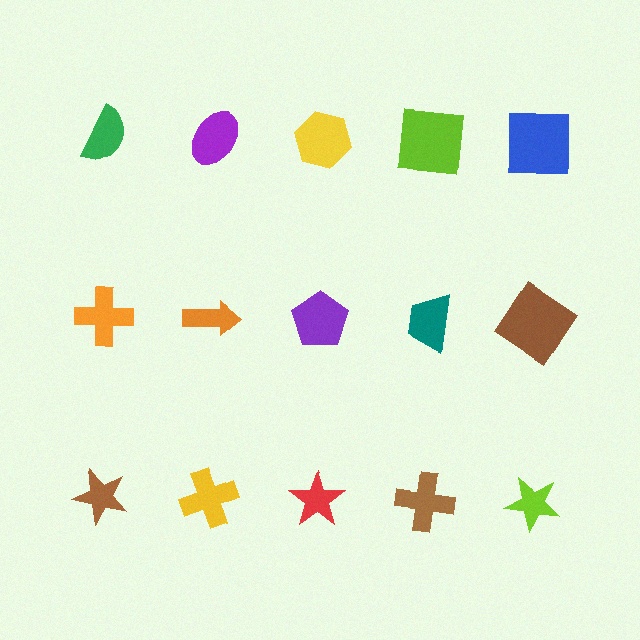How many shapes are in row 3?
5 shapes.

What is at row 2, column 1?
An orange cross.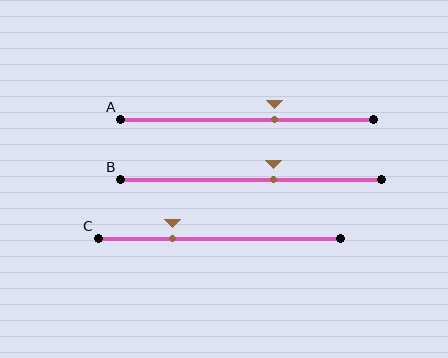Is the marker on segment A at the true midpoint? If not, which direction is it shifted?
No, the marker on segment A is shifted to the right by about 11% of the segment length.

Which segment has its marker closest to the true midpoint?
Segment B has its marker closest to the true midpoint.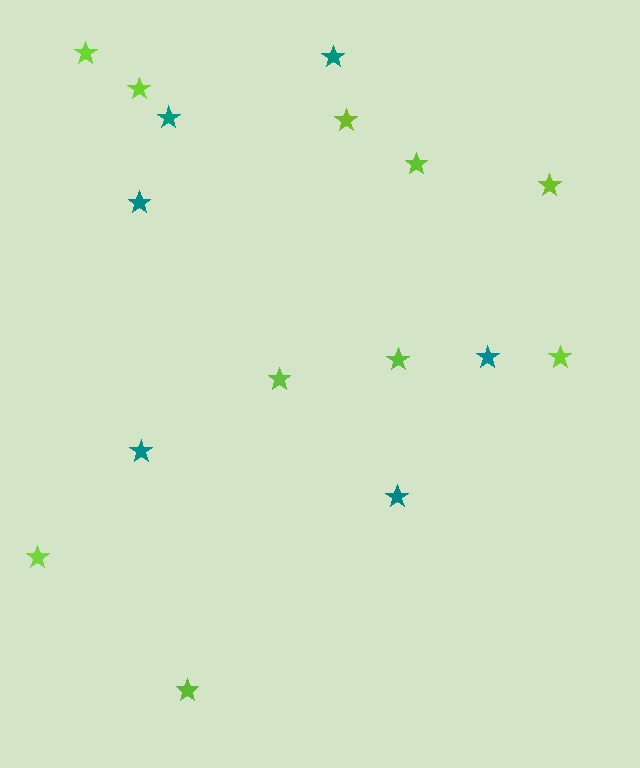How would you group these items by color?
There are 2 groups: one group of teal stars (6) and one group of lime stars (10).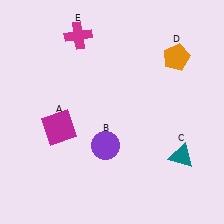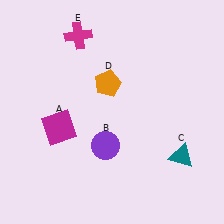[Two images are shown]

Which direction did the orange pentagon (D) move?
The orange pentagon (D) moved left.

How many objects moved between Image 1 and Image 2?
1 object moved between the two images.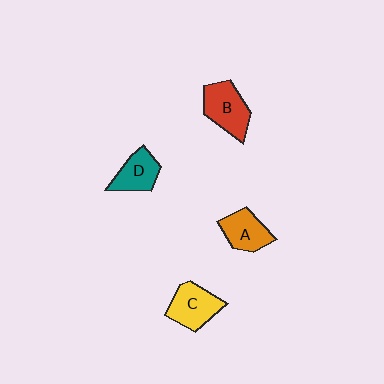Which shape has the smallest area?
Shape D (teal).